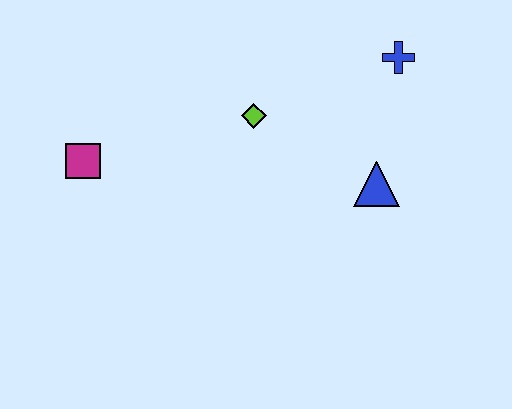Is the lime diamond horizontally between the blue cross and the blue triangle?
No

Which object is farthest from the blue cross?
The magenta square is farthest from the blue cross.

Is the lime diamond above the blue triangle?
Yes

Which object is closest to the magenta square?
The lime diamond is closest to the magenta square.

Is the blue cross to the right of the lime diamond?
Yes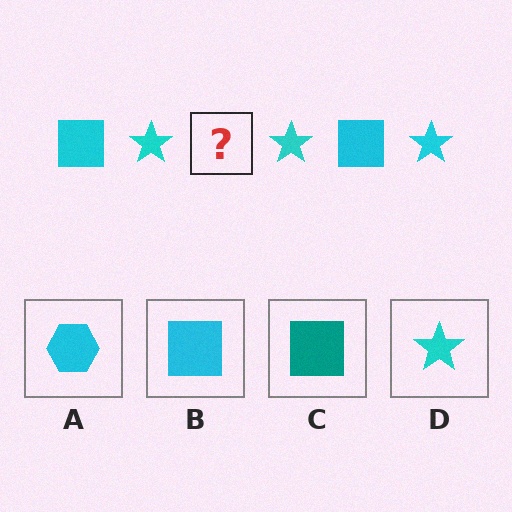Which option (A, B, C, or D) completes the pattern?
B.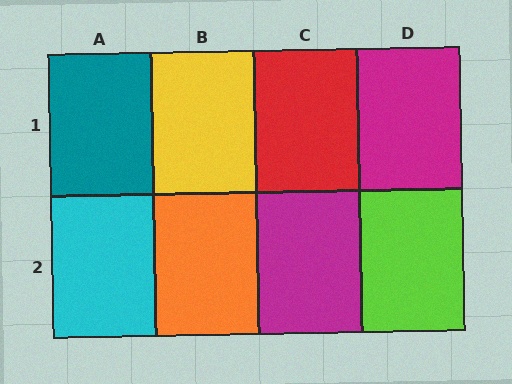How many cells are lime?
1 cell is lime.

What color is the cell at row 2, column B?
Orange.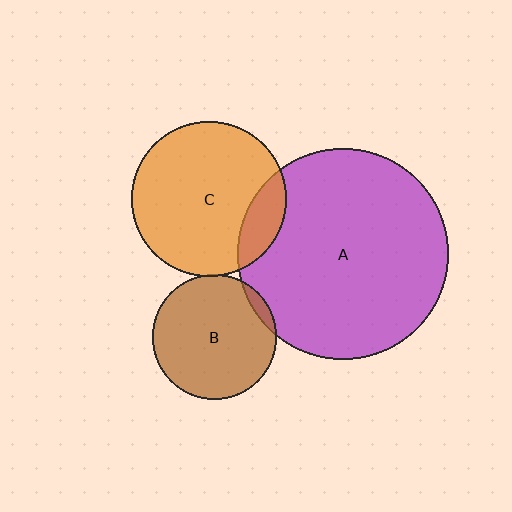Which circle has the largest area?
Circle A (purple).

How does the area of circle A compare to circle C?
Approximately 1.8 times.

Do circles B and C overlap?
Yes.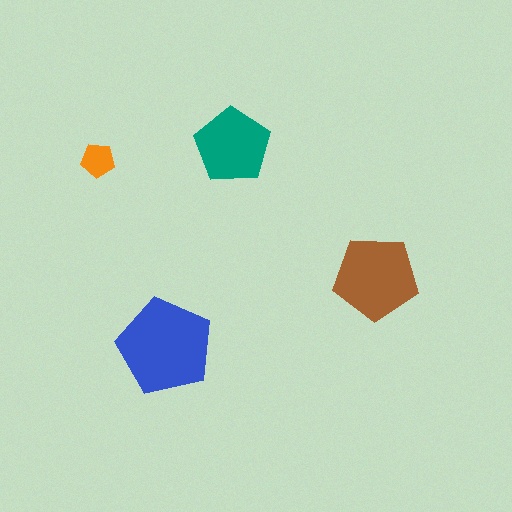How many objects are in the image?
There are 4 objects in the image.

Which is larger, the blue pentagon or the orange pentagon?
The blue one.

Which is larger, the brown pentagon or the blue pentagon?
The blue one.